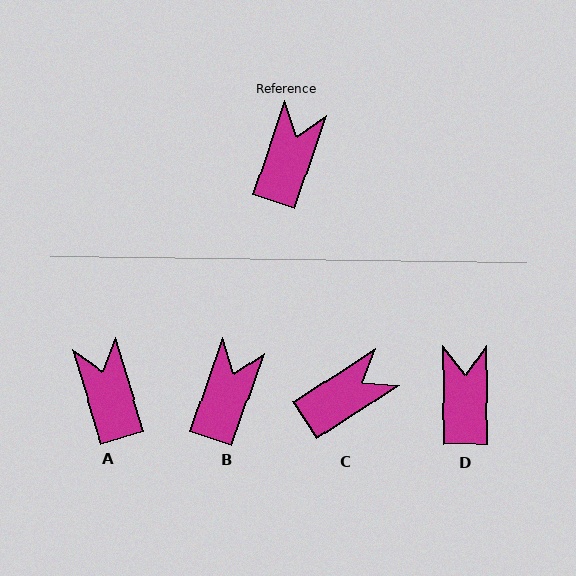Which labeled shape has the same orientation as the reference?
B.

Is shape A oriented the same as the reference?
No, it is off by about 36 degrees.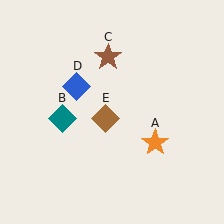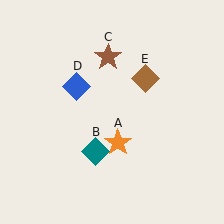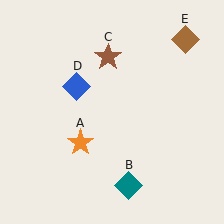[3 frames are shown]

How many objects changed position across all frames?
3 objects changed position: orange star (object A), teal diamond (object B), brown diamond (object E).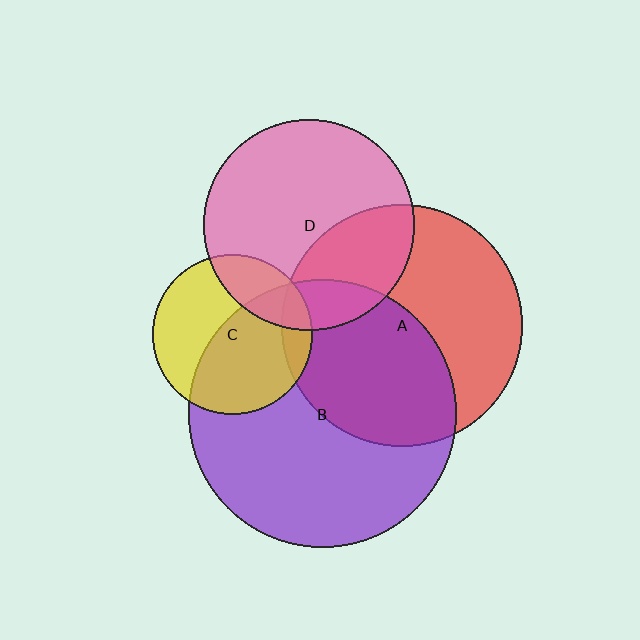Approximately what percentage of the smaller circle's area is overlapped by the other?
Approximately 30%.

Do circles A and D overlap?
Yes.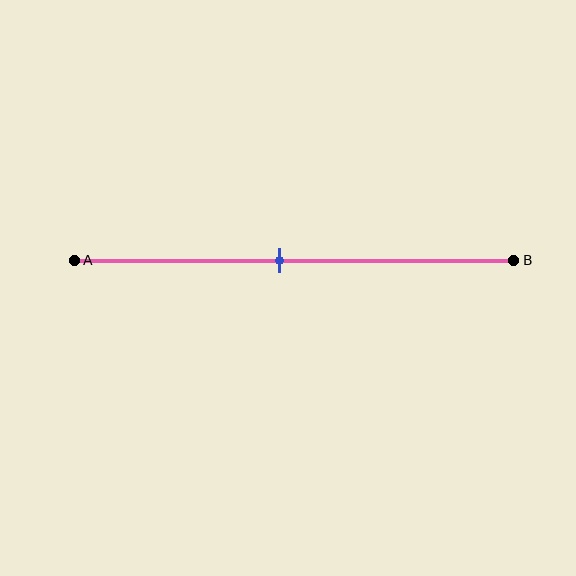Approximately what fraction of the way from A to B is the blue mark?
The blue mark is approximately 45% of the way from A to B.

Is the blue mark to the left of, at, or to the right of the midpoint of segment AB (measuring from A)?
The blue mark is to the left of the midpoint of segment AB.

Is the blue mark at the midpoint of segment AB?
No, the mark is at about 45% from A, not at the 50% midpoint.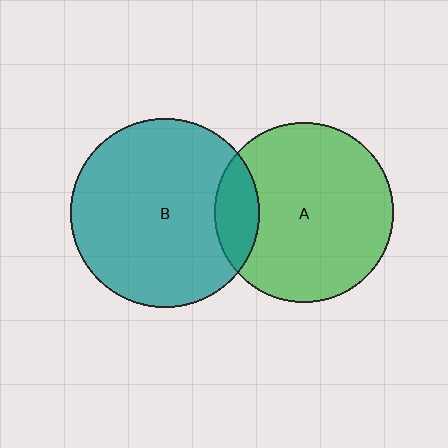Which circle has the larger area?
Circle B (teal).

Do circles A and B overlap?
Yes.